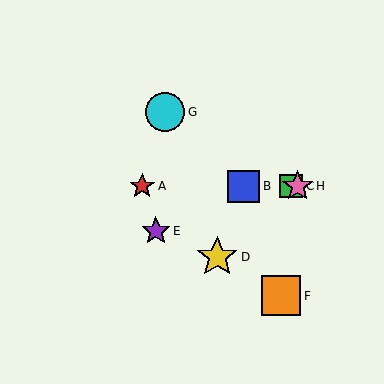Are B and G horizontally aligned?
No, B is at y≈186 and G is at y≈112.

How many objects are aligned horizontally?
4 objects (A, B, C, H) are aligned horizontally.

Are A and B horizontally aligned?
Yes, both are at y≈186.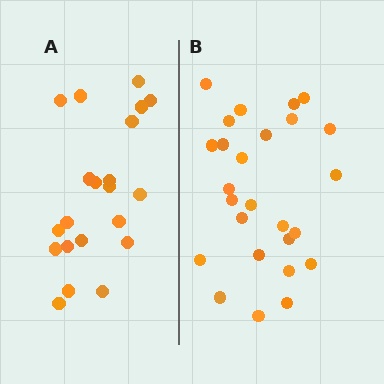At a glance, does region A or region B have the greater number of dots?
Region B (the right region) has more dots.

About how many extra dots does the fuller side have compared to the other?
Region B has about 5 more dots than region A.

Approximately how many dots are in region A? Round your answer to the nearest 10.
About 20 dots. (The exact count is 21, which rounds to 20.)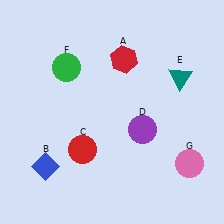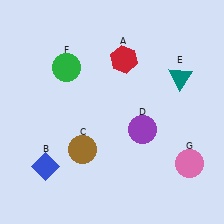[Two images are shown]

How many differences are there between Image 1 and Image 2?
There is 1 difference between the two images.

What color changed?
The circle (C) changed from red in Image 1 to brown in Image 2.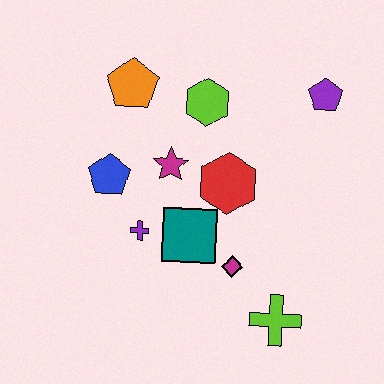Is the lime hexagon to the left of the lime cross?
Yes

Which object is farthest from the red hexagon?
The lime cross is farthest from the red hexagon.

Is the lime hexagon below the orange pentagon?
Yes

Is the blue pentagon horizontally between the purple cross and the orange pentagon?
No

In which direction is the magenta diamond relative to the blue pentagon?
The magenta diamond is to the right of the blue pentagon.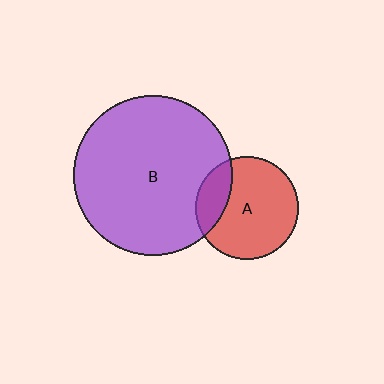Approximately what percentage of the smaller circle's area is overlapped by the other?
Approximately 20%.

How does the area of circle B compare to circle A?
Approximately 2.4 times.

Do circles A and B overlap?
Yes.